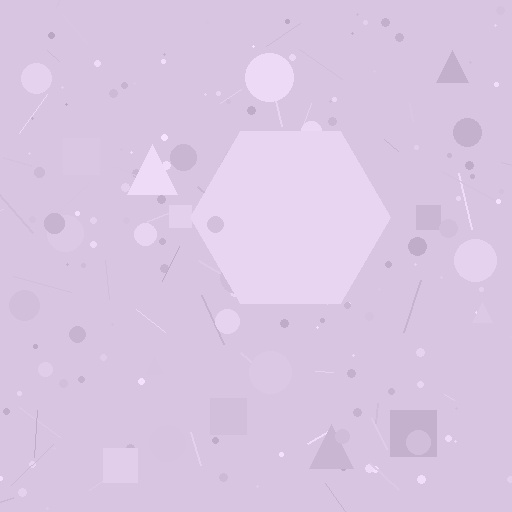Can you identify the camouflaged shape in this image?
The camouflaged shape is a hexagon.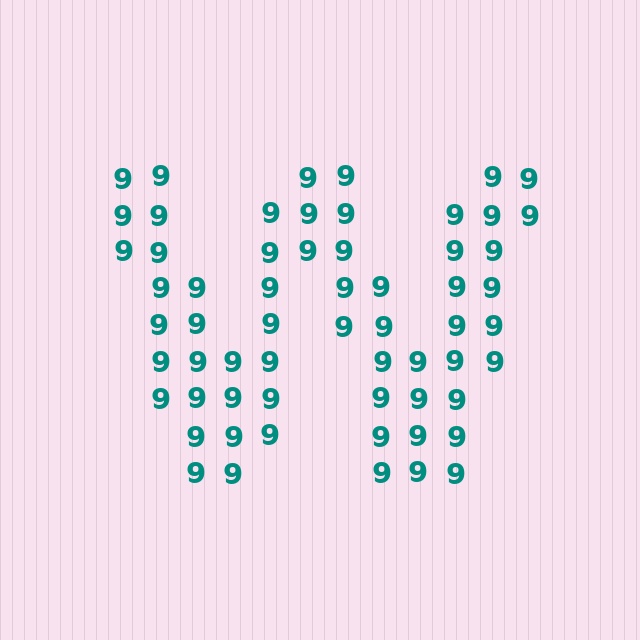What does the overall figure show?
The overall figure shows the letter W.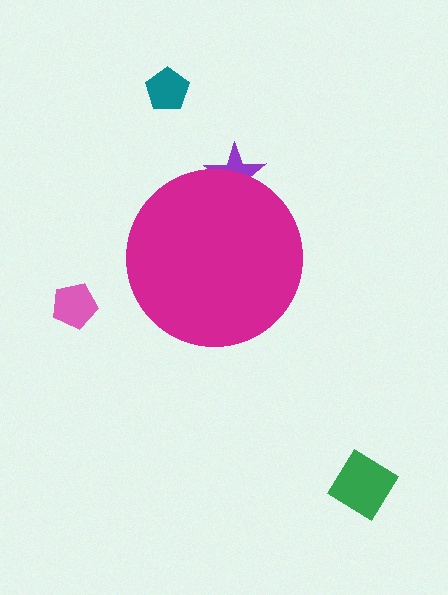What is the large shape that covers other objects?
A magenta circle.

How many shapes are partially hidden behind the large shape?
1 shape is partially hidden.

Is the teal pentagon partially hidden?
No, the teal pentagon is fully visible.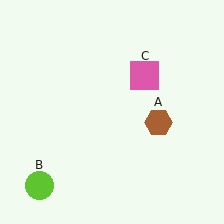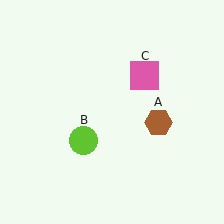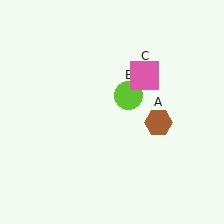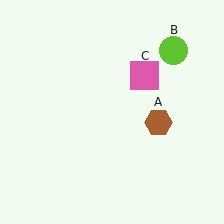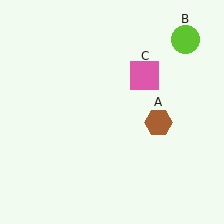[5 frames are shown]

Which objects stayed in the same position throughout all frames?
Brown hexagon (object A) and pink square (object C) remained stationary.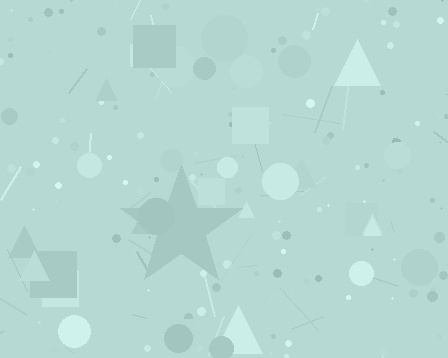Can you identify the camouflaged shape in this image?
The camouflaged shape is a star.